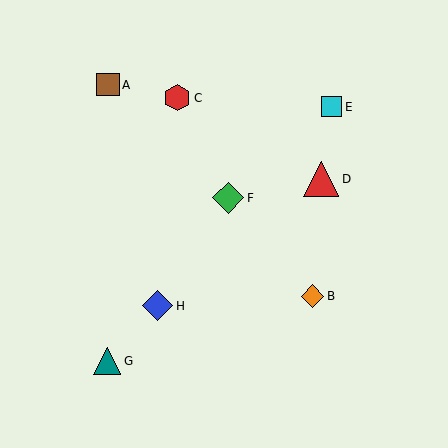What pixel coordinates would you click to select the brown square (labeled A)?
Click at (108, 85) to select the brown square A.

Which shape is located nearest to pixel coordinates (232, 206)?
The green diamond (labeled F) at (228, 198) is nearest to that location.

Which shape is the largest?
The red triangle (labeled D) is the largest.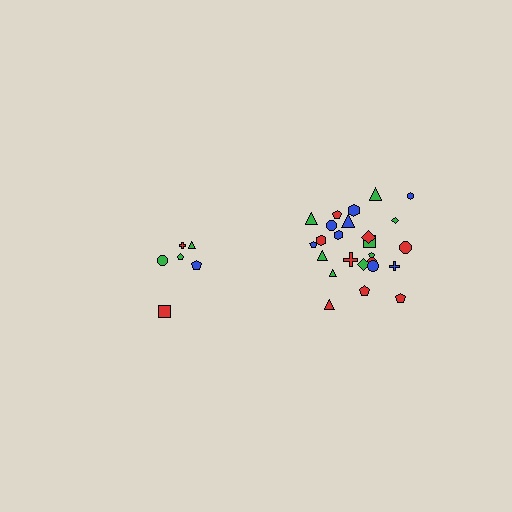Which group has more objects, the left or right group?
The right group.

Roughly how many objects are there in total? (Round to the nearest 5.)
Roughly 30 objects in total.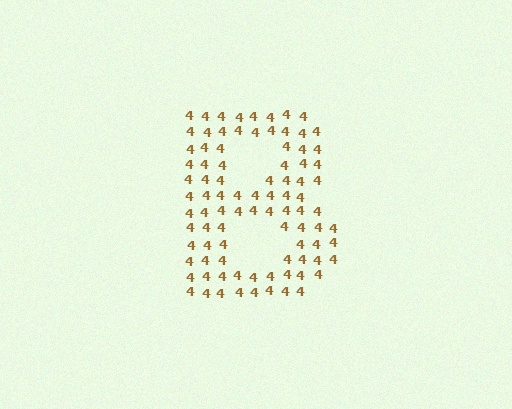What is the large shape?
The large shape is the letter B.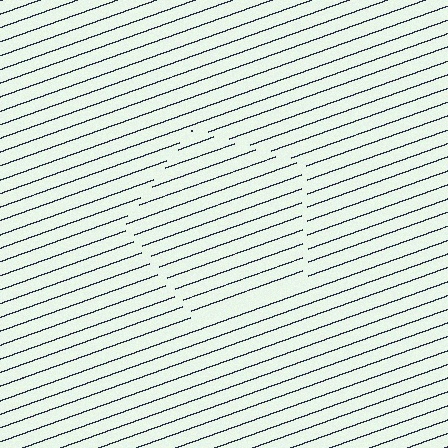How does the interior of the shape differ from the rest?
The interior of the shape contains the same grating, shifted by half a period — the contour is defined by the phase discontinuity where line-ends from the inner and outer gratings abut.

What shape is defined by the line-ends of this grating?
An illusory pentagon. The interior of the shape contains the same grating, shifted by half a period — the contour is defined by the phase discontinuity where line-ends from the inner and outer gratings abut.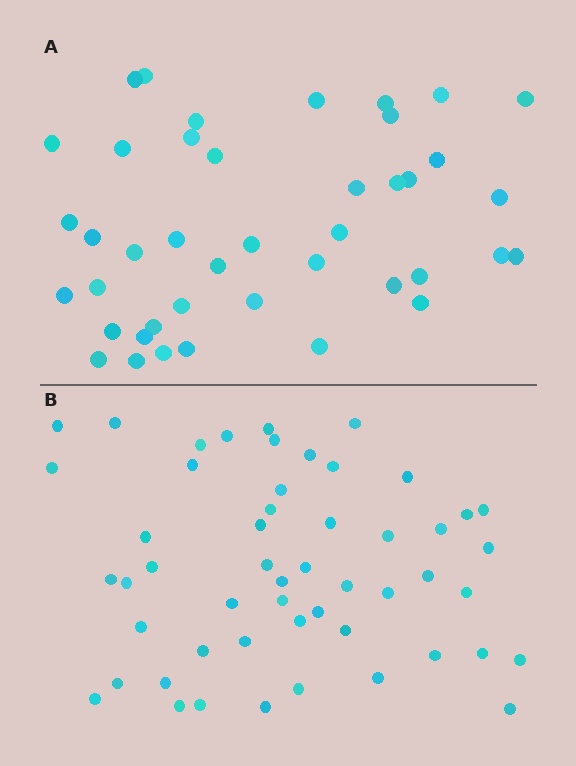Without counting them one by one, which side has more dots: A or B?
Region B (the bottom region) has more dots.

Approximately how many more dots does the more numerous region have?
Region B has roughly 10 or so more dots than region A.